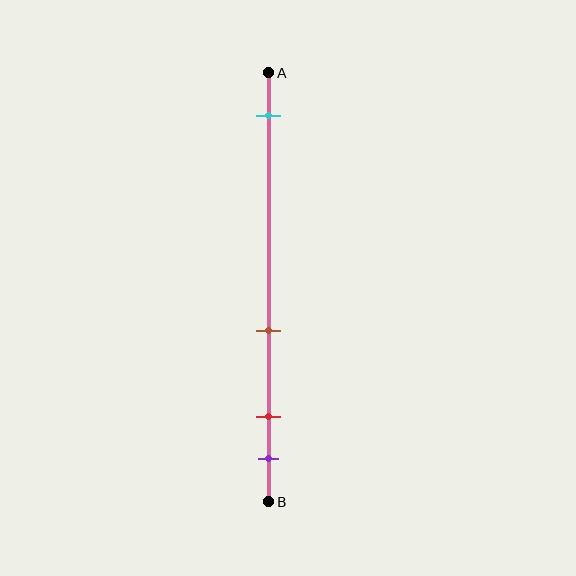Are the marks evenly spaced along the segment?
No, the marks are not evenly spaced.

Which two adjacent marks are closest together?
The red and purple marks are the closest adjacent pair.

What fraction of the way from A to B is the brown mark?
The brown mark is approximately 60% (0.6) of the way from A to B.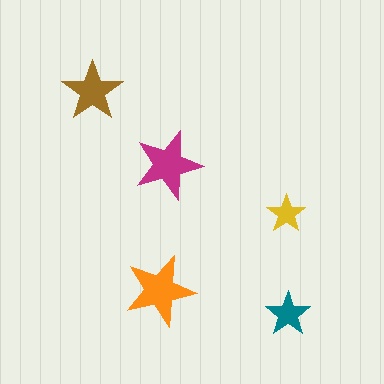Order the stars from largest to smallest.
the orange one, the magenta one, the brown one, the teal one, the yellow one.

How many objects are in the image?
There are 5 objects in the image.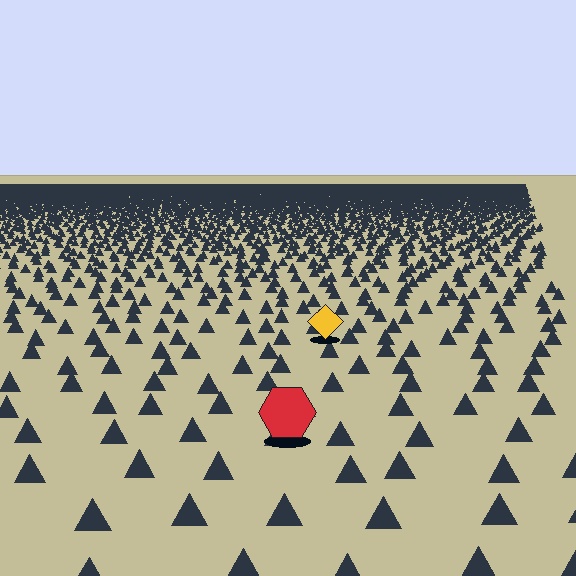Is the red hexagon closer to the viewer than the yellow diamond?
Yes. The red hexagon is closer — you can tell from the texture gradient: the ground texture is coarser near it.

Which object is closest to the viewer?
The red hexagon is closest. The texture marks near it are larger and more spread out.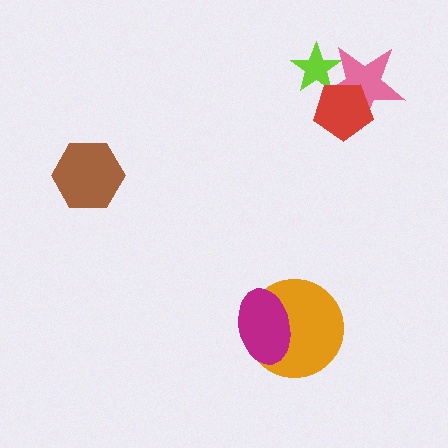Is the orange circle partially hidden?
Yes, it is partially covered by another shape.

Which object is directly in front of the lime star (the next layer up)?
The pink star is directly in front of the lime star.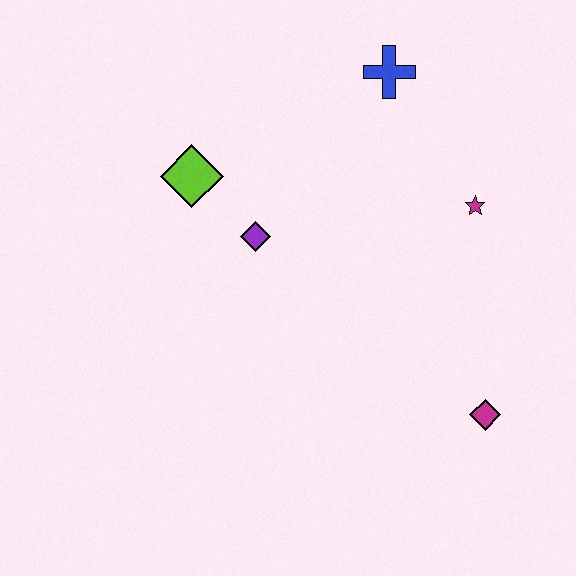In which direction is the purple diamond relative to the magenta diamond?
The purple diamond is to the left of the magenta diamond.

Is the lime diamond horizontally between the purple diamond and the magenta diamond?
No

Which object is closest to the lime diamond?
The purple diamond is closest to the lime diamond.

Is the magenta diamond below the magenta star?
Yes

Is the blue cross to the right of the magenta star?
No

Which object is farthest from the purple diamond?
The magenta diamond is farthest from the purple diamond.